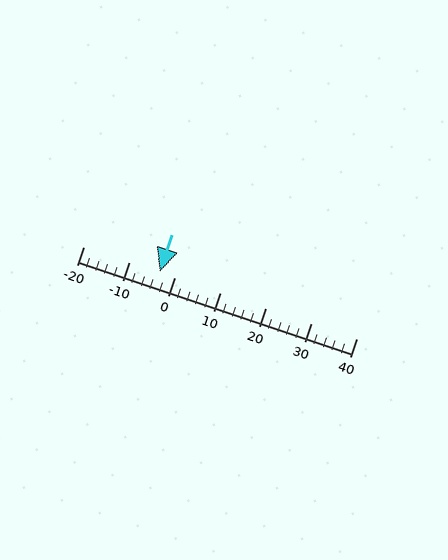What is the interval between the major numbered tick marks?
The major tick marks are spaced 10 units apart.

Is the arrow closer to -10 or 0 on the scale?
The arrow is closer to 0.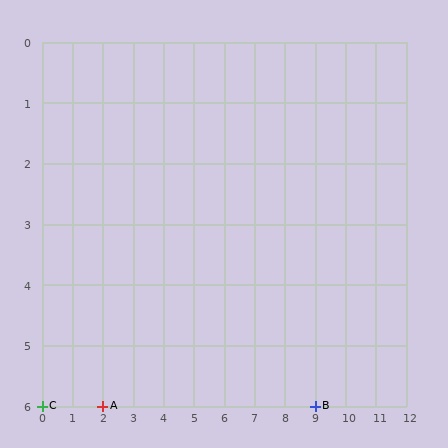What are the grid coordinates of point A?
Point A is at grid coordinates (2, 6).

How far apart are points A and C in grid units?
Points A and C are 2 columns apart.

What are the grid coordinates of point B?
Point B is at grid coordinates (9, 6).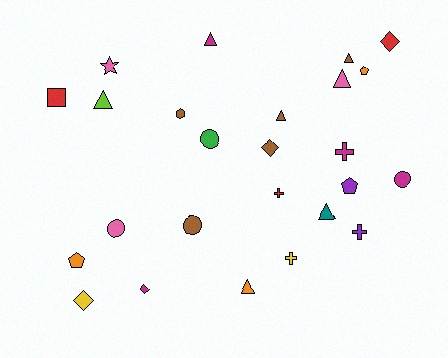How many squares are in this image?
There is 1 square.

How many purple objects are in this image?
There are 2 purple objects.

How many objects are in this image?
There are 25 objects.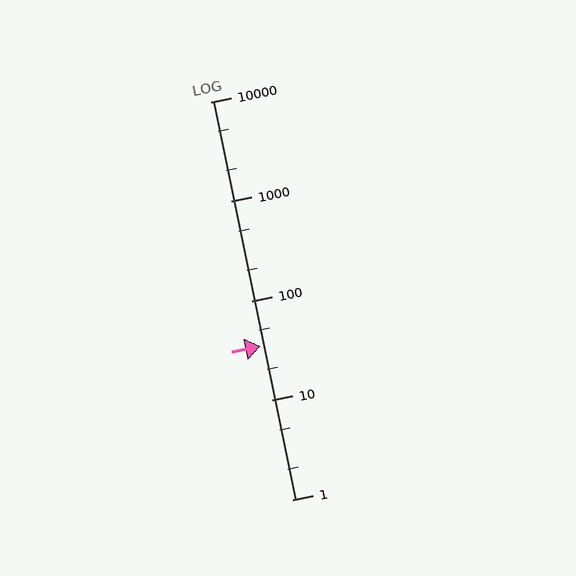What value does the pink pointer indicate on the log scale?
The pointer indicates approximately 35.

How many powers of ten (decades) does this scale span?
The scale spans 4 decades, from 1 to 10000.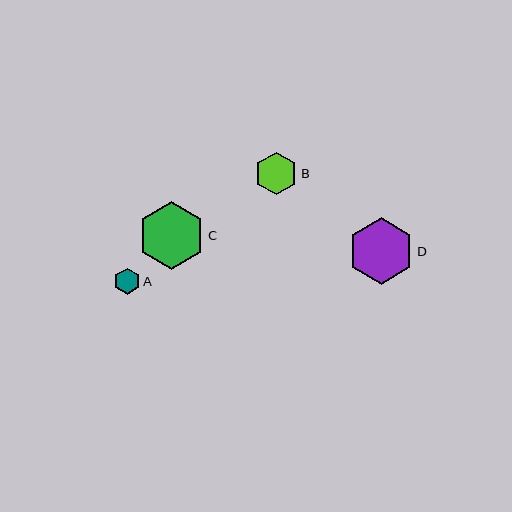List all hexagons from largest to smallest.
From largest to smallest: C, D, B, A.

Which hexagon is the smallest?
Hexagon A is the smallest with a size of approximately 26 pixels.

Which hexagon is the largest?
Hexagon C is the largest with a size of approximately 67 pixels.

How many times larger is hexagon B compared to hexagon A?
Hexagon B is approximately 1.7 times the size of hexagon A.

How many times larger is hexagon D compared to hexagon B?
Hexagon D is approximately 1.6 times the size of hexagon B.